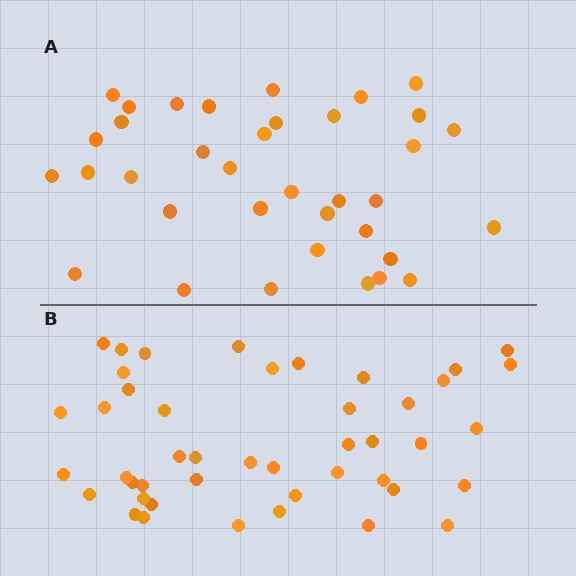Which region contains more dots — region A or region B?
Region B (the bottom region) has more dots.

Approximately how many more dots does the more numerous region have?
Region B has roughly 8 or so more dots than region A.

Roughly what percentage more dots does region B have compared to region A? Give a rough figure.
About 25% more.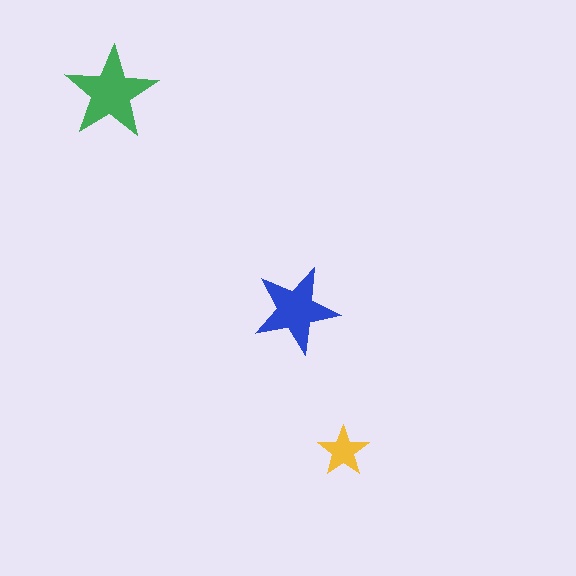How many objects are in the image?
There are 3 objects in the image.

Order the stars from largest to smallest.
the green one, the blue one, the yellow one.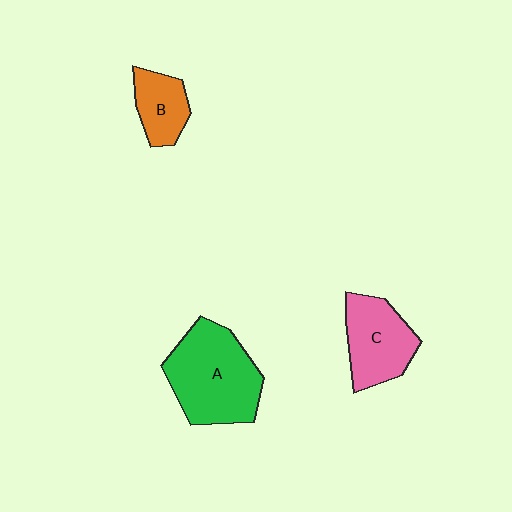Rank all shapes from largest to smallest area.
From largest to smallest: A (green), C (pink), B (orange).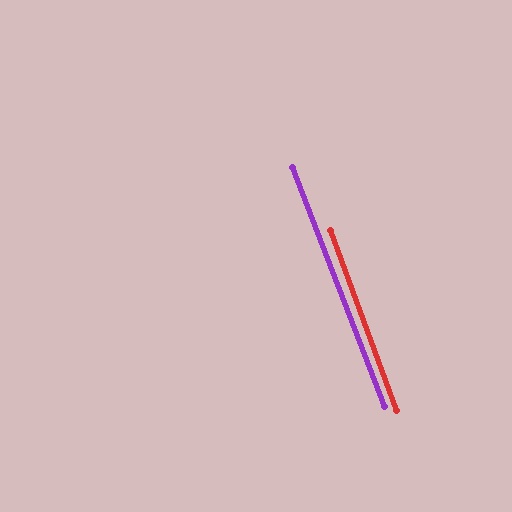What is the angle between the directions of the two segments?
Approximately 1 degree.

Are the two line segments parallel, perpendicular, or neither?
Parallel — their directions differ by only 0.9°.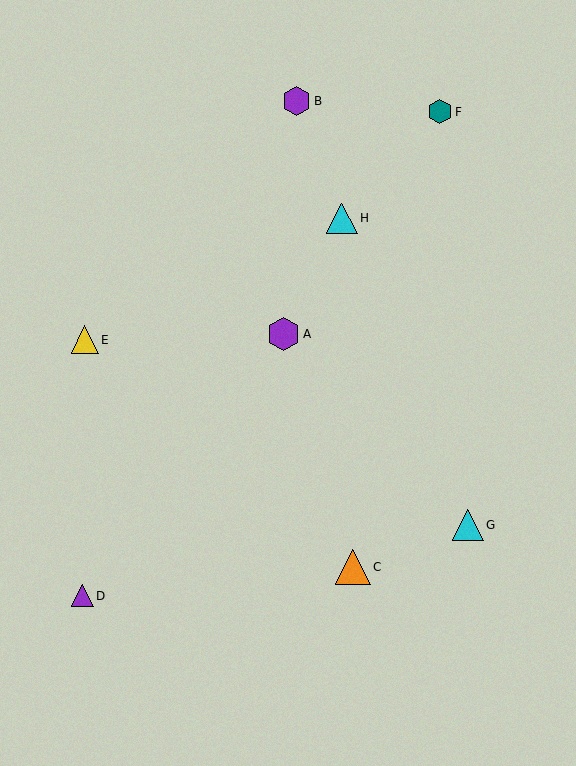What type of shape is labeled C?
Shape C is an orange triangle.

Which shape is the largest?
The orange triangle (labeled C) is the largest.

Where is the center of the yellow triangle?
The center of the yellow triangle is at (85, 340).